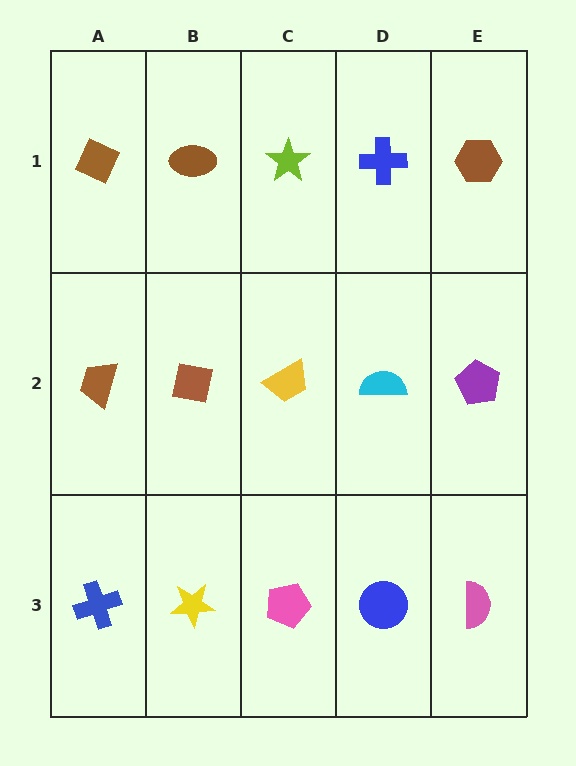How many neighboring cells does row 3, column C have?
3.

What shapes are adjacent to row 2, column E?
A brown hexagon (row 1, column E), a pink semicircle (row 3, column E), a cyan semicircle (row 2, column D).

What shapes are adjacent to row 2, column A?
A brown diamond (row 1, column A), a blue cross (row 3, column A), a brown square (row 2, column B).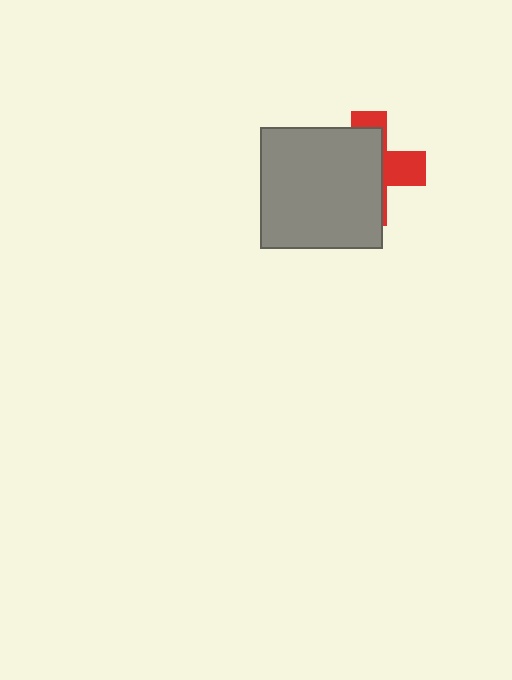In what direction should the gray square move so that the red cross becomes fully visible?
The gray square should move left. That is the shortest direction to clear the overlap and leave the red cross fully visible.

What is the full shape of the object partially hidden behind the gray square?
The partially hidden object is a red cross.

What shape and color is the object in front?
The object in front is a gray square.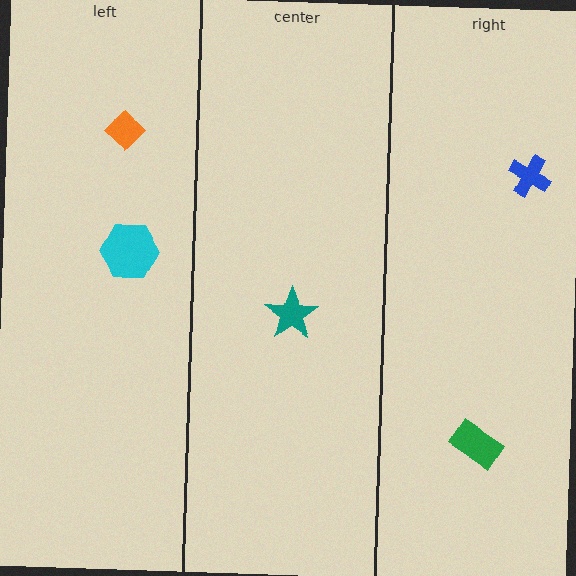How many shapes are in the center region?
1.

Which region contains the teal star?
The center region.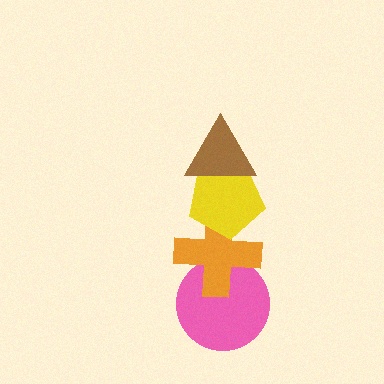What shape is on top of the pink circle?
The orange cross is on top of the pink circle.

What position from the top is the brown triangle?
The brown triangle is 1st from the top.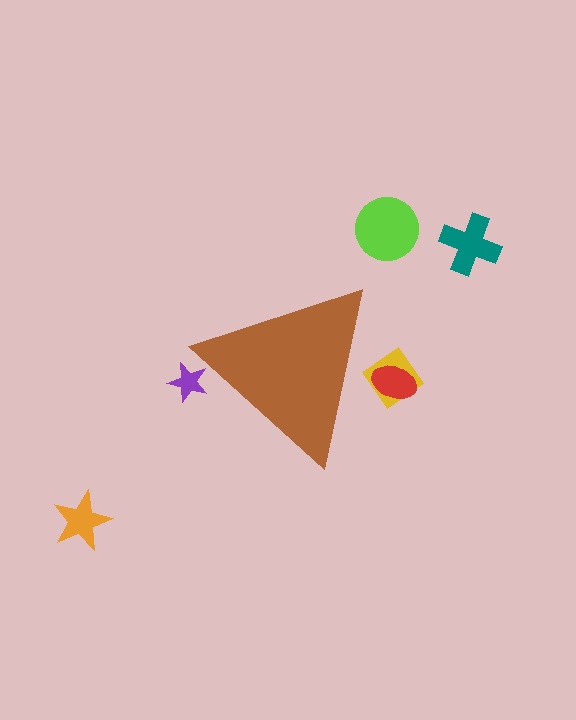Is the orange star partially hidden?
No, the orange star is fully visible.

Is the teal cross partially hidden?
No, the teal cross is fully visible.